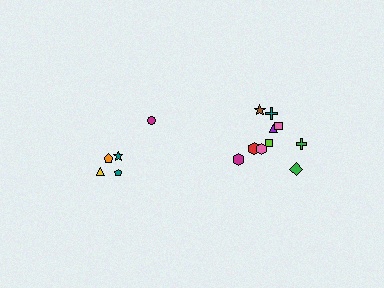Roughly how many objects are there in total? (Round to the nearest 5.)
Roughly 15 objects in total.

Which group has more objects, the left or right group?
The right group.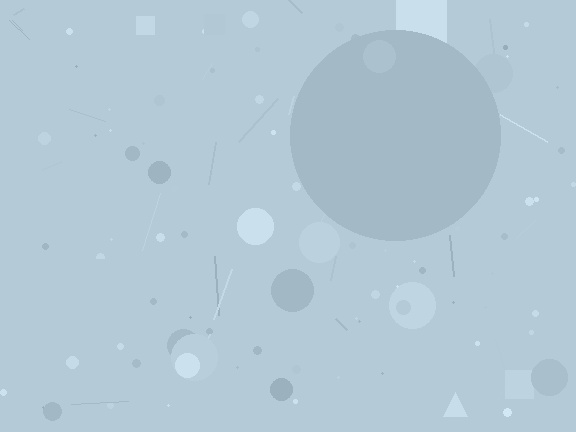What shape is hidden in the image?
A circle is hidden in the image.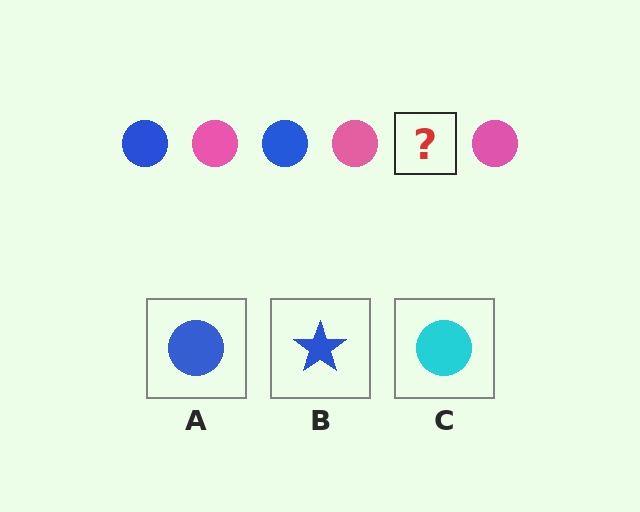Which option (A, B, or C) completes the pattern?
A.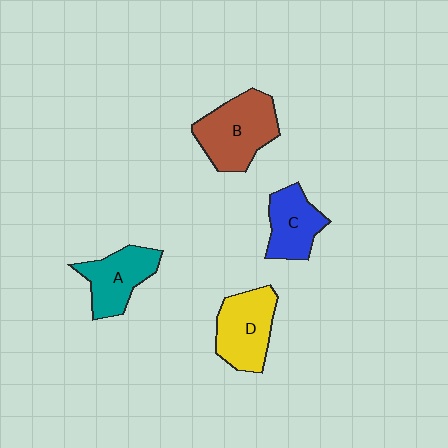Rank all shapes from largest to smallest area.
From largest to smallest: B (brown), D (yellow), A (teal), C (blue).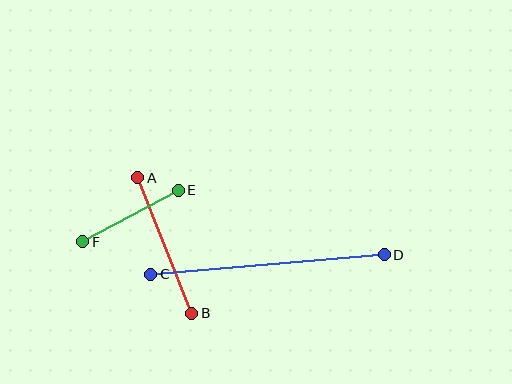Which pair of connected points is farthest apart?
Points C and D are farthest apart.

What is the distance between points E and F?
The distance is approximately 108 pixels.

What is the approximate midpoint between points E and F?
The midpoint is at approximately (130, 216) pixels.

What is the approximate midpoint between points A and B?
The midpoint is at approximately (165, 246) pixels.